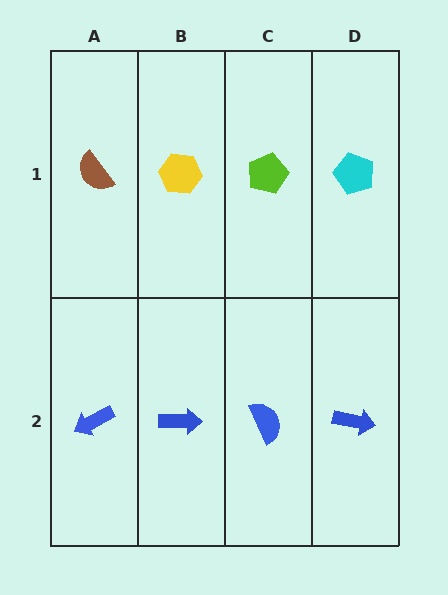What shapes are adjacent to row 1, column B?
A blue arrow (row 2, column B), a brown semicircle (row 1, column A), a lime pentagon (row 1, column C).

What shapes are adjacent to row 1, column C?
A blue semicircle (row 2, column C), a yellow hexagon (row 1, column B), a cyan pentagon (row 1, column D).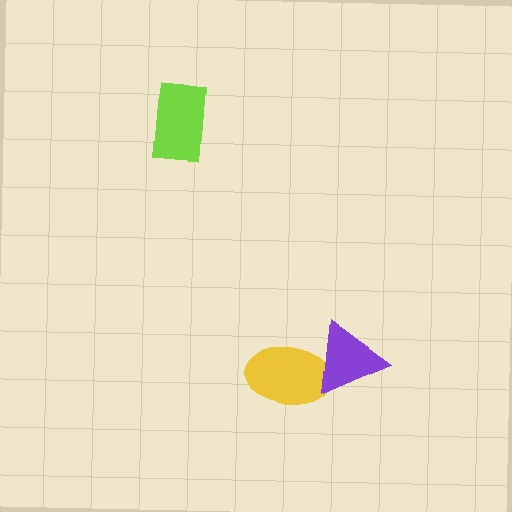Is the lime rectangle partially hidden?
No, no other shape covers it.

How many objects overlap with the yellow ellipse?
1 object overlaps with the yellow ellipse.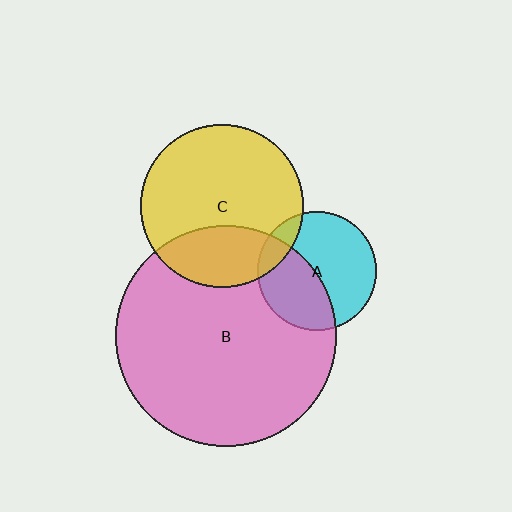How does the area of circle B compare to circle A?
Approximately 3.5 times.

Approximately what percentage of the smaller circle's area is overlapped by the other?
Approximately 45%.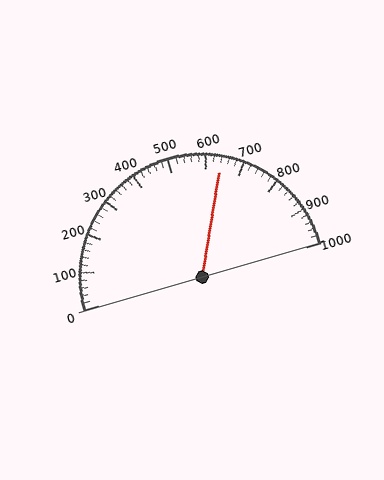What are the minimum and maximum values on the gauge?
The gauge ranges from 0 to 1000.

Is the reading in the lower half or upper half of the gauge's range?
The reading is in the upper half of the range (0 to 1000).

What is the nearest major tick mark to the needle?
The nearest major tick mark is 600.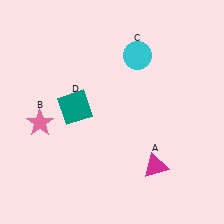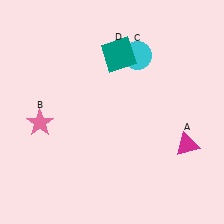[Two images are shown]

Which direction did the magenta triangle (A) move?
The magenta triangle (A) moved right.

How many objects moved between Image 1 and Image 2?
2 objects moved between the two images.